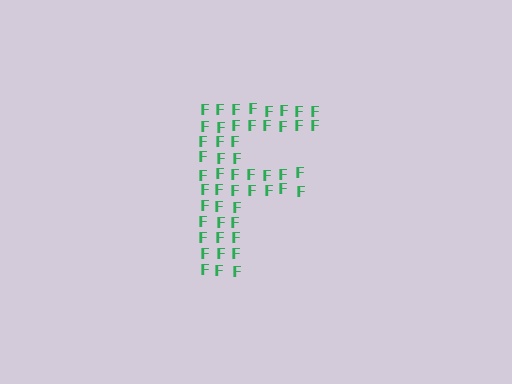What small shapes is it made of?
It is made of small letter F's.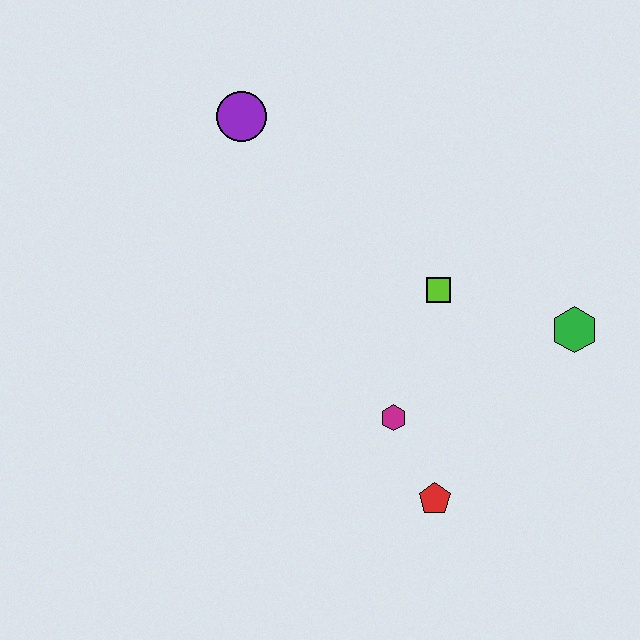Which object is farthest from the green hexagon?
The purple circle is farthest from the green hexagon.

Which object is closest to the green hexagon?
The lime square is closest to the green hexagon.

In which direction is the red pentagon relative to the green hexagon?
The red pentagon is below the green hexagon.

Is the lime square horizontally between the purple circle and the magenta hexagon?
No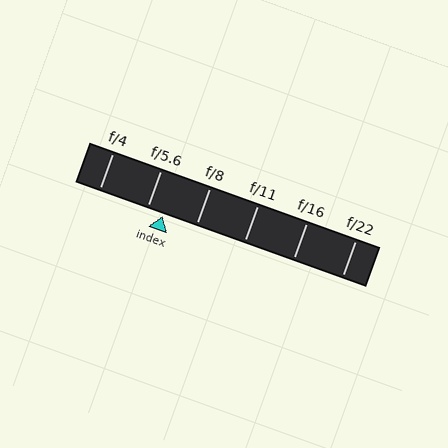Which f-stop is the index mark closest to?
The index mark is closest to f/5.6.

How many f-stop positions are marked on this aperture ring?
There are 6 f-stop positions marked.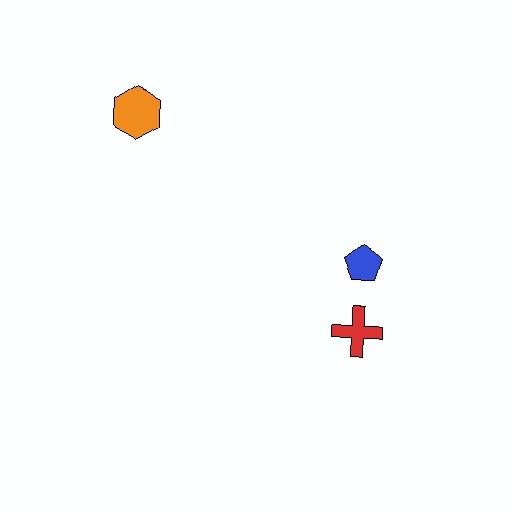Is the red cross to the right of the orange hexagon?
Yes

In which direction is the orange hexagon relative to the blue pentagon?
The orange hexagon is to the left of the blue pentagon.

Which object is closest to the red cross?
The blue pentagon is closest to the red cross.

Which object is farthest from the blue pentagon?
The orange hexagon is farthest from the blue pentagon.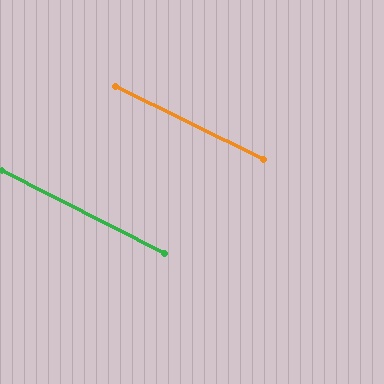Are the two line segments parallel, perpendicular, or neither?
Parallel — their directions differ by only 0.5°.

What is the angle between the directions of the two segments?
Approximately 1 degree.